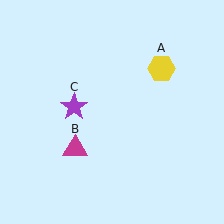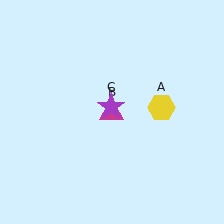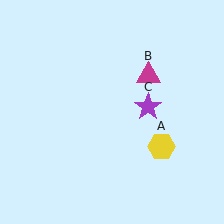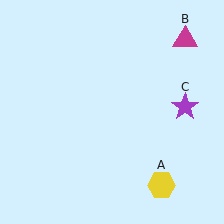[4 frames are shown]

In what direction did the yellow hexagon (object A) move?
The yellow hexagon (object A) moved down.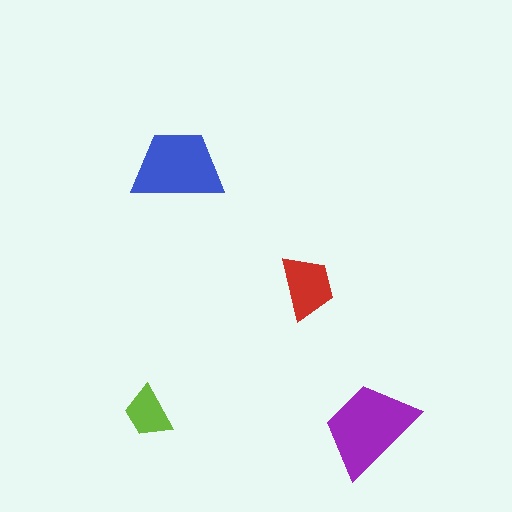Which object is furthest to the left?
The lime trapezoid is leftmost.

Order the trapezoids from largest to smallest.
the purple one, the blue one, the red one, the lime one.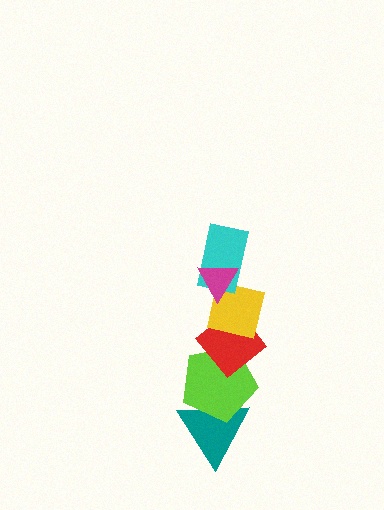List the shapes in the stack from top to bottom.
From top to bottom: the magenta triangle, the cyan rectangle, the yellow square, the red diamond, the lime pentagon, the teal triangle.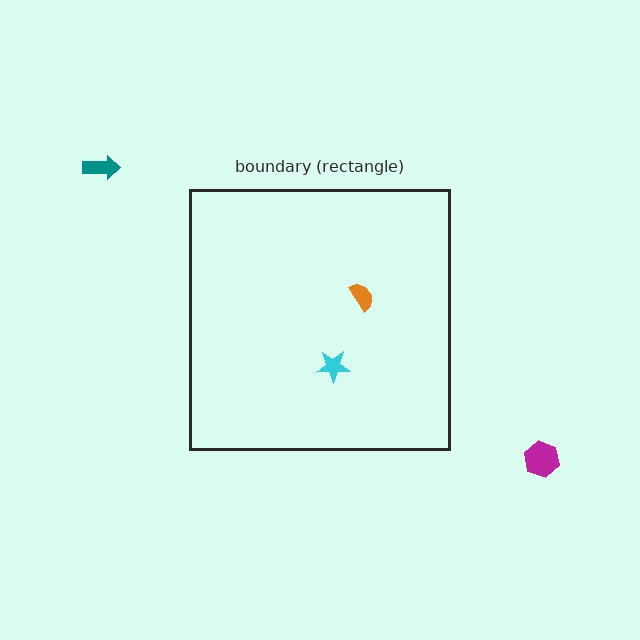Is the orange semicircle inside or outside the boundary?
Inside.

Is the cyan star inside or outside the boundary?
Inside.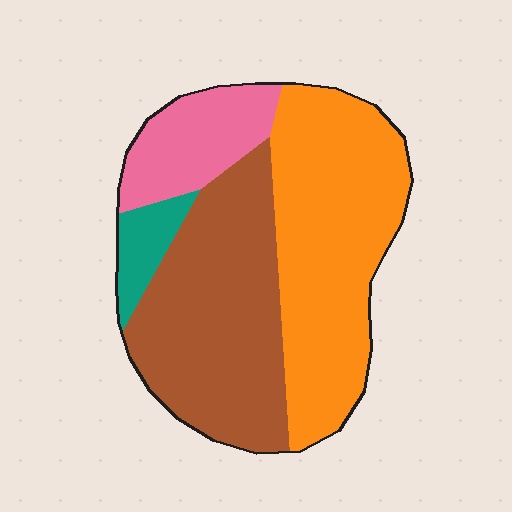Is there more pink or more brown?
Brown.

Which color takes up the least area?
Teal, at roughly 5%.